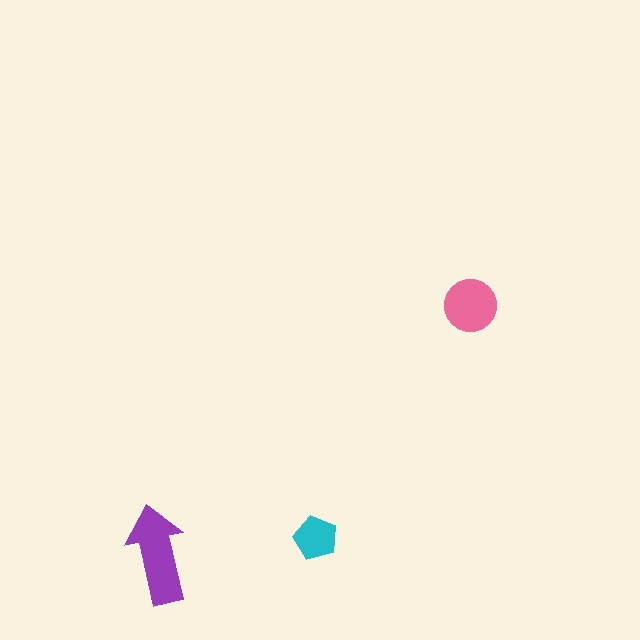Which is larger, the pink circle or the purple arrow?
The purple arrow.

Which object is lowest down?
The purple arrow is bottommost.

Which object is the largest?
The purple arrow.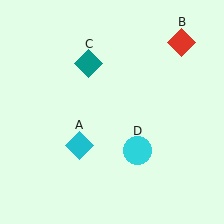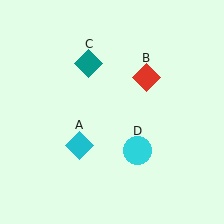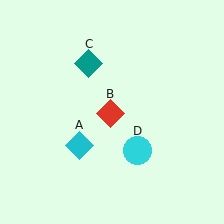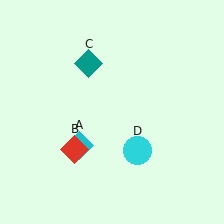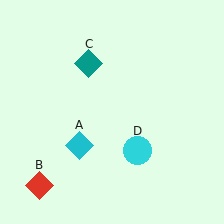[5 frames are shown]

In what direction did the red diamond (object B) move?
The red diamond (object B) moved down and to the left.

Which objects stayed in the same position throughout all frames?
Cyan diamond (object A) and teal diamond (object C) and cyan circle (object D) remained stationary.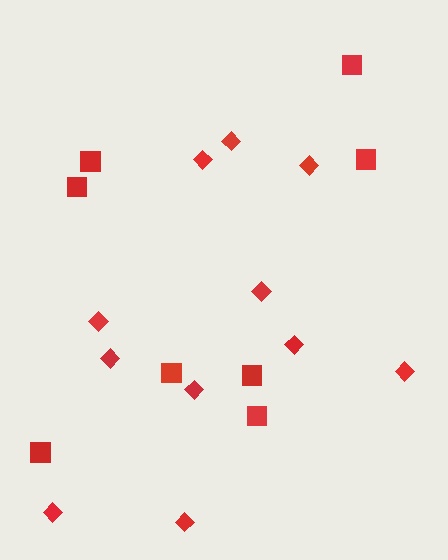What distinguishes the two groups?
There are 2 groups: one group of squares (8) and one group of diamonds (11).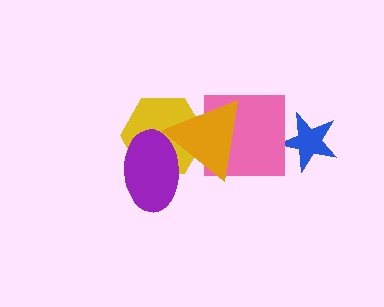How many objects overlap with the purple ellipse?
2 objects overlap with the purple ellipse.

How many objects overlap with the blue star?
0 objects overlap with the blue star.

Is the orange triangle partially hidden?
No, no other shape covers it.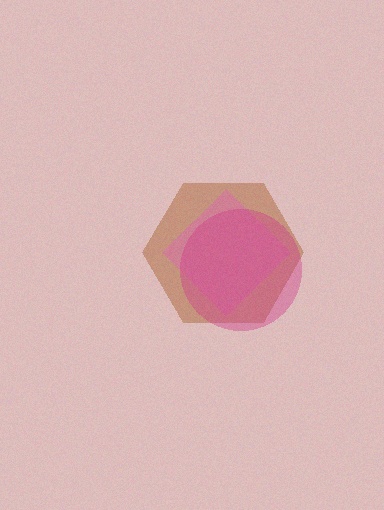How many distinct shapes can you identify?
There are 3 distinct shapes: a brown hexagon, a pink diamond, a magenta circle.